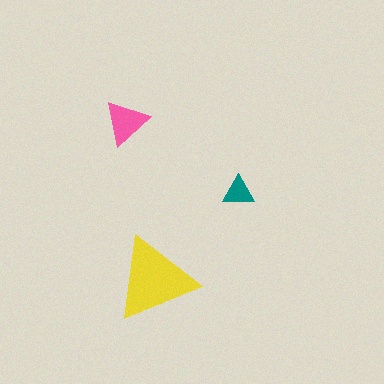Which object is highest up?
The pink triangle is topmost.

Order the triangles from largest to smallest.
the yellow one, the pink one, the teal one.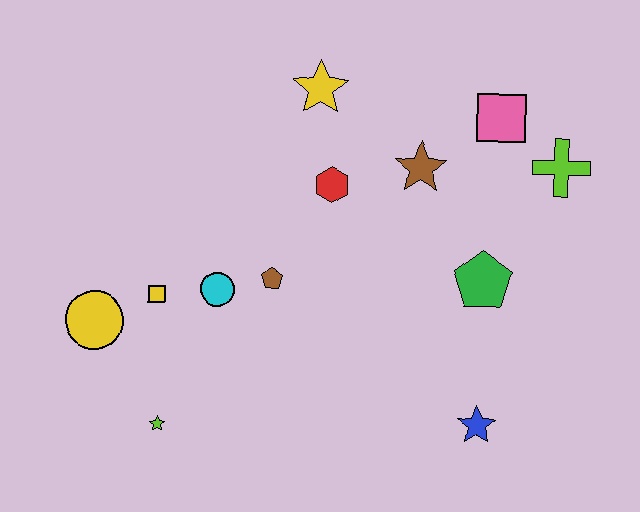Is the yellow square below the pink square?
Yes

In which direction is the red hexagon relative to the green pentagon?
The red hexagon is to the left of the green pentagon.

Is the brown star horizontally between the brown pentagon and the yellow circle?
No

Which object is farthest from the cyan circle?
The lime cross is farthest from the cyan circle.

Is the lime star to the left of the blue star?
Yes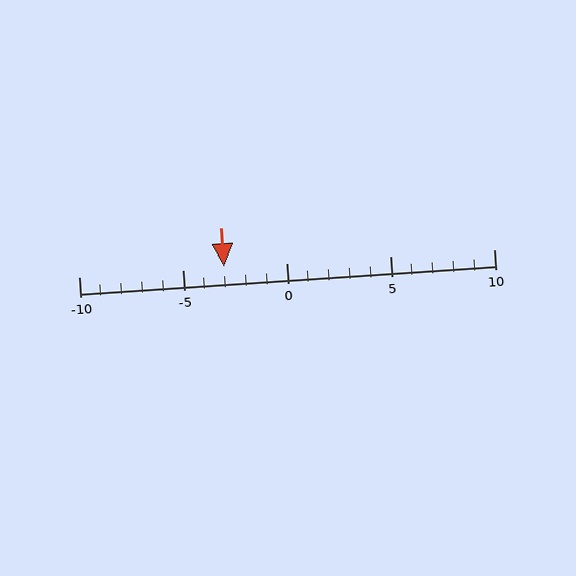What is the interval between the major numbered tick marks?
The major tick marks are spaced 5 units apart.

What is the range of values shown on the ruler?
The ruler shows values from -10 to 10.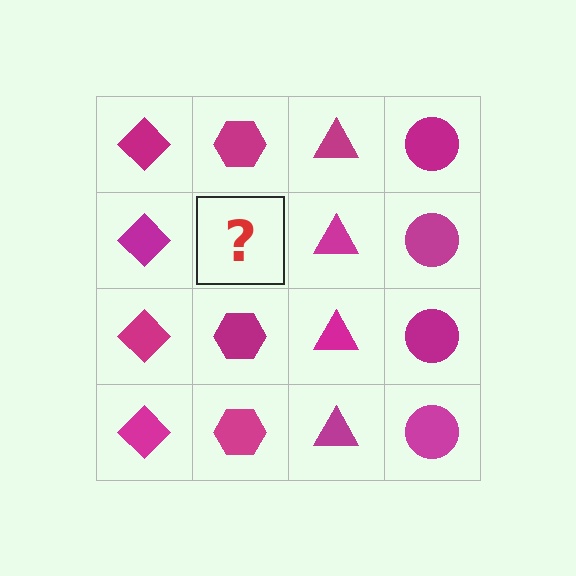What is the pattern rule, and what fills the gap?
The rule is that each column has a consistent shape. The gap should be filled with a magenta hexagon.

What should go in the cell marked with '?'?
The missing cell should contain a magenta hexagon.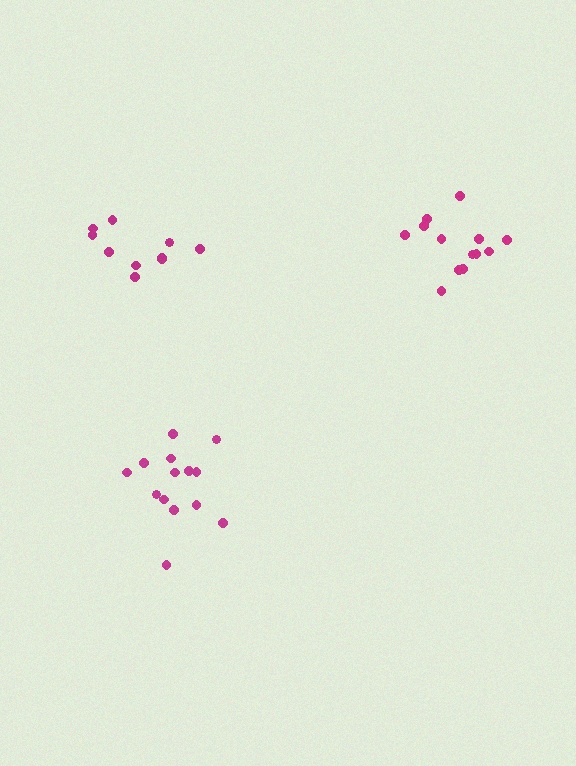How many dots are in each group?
Group 1: 10 dots, Group 2: 13 dots, Group 3: 14 dots (37 total).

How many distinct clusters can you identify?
There are 3 distinct clusters.